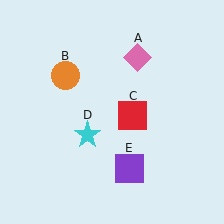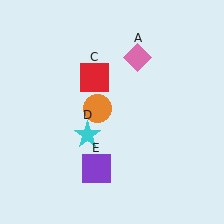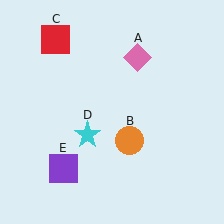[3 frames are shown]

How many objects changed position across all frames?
3 objects changed position: orange circle (object B), red square (object C), purple square (object E).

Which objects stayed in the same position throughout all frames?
Pink diamond (object A) and cyan star (object D) remained stationary.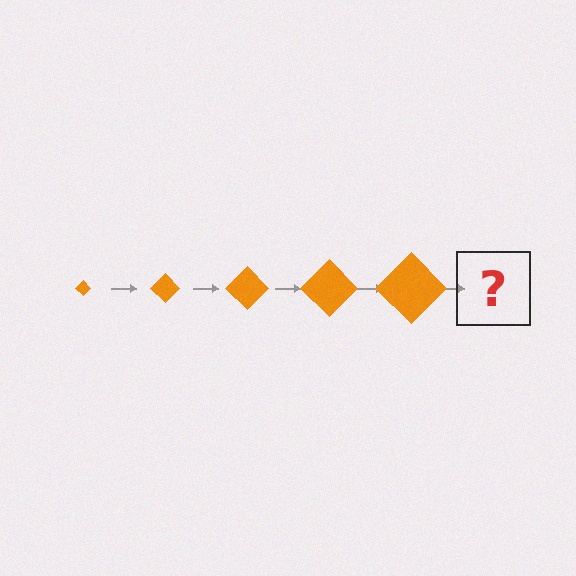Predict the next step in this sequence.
The next step is an orange diamond, larger than the previous one.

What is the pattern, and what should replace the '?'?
The pattern is that the diamond gets progressively larger each step. The '?' should be an orange diamond, larger than the previous one.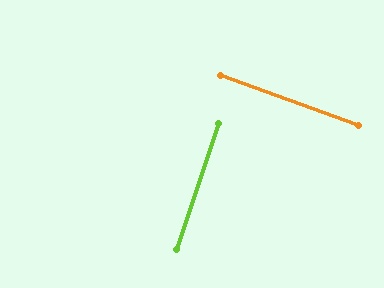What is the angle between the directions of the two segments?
Approximately 88 degrees.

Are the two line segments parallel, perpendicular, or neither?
Perpendicular — they meet at approximately 88°.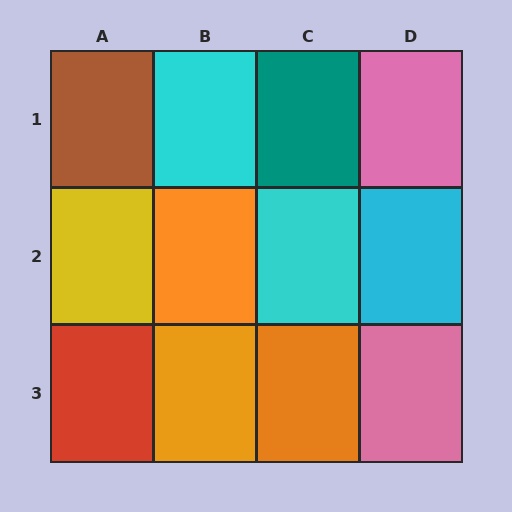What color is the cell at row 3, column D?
Pink.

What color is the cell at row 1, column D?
Pink.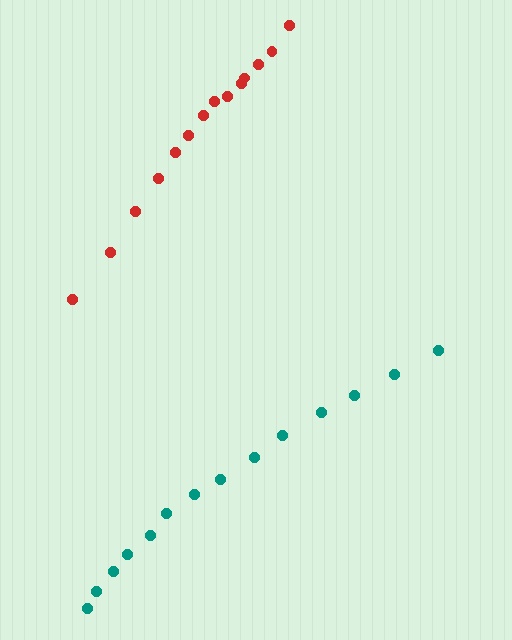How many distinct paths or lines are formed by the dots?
There are 2 distinct paths.